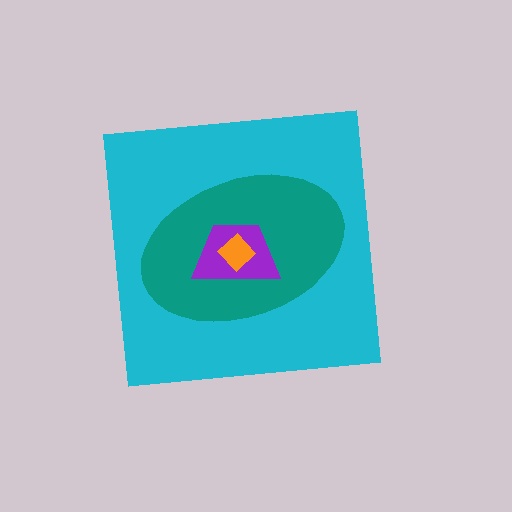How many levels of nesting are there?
4.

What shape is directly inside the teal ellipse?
The purple trapezoid.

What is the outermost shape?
The cyan square.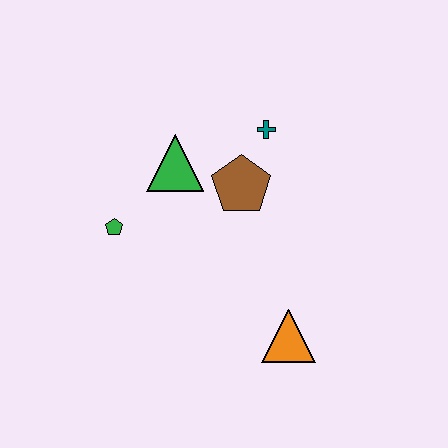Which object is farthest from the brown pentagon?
The orange triangle is farthest from the brown pentagon.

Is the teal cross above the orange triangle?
Yes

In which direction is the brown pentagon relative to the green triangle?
The brown pentagon is to the right of the green triangle.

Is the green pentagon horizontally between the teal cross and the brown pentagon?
No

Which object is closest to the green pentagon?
The green triangle is closest to the green pentagon.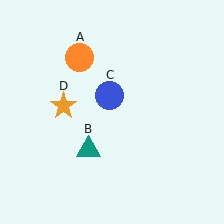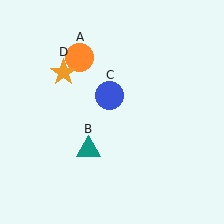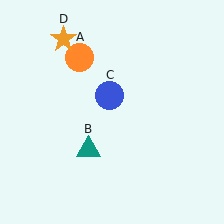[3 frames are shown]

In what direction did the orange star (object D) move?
The orange star (object D) moved up.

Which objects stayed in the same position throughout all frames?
Orange circle (object A) and teal triangle (object B) and blue circle (object C) remained stationary.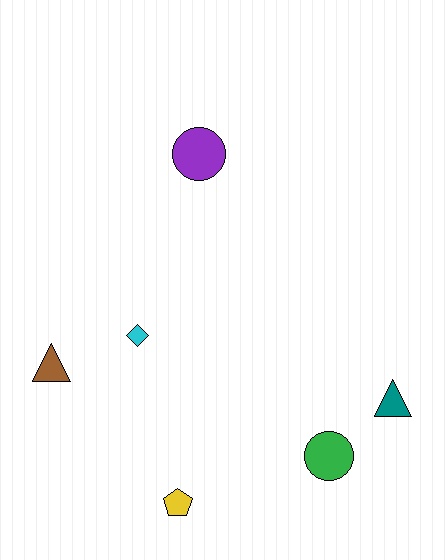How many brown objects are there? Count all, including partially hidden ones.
There is 1 brown object.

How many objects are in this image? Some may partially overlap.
There are 6 objects.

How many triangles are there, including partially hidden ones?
There are 2 triangles.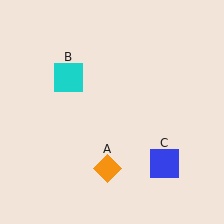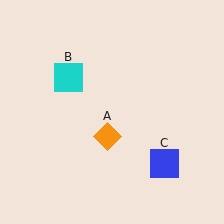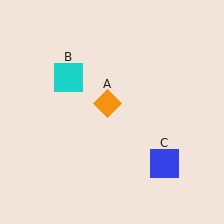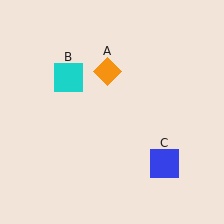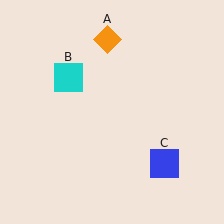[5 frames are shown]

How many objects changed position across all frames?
1 object changed position: orange diamond (object A).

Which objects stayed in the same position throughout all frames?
Cyan square (object B) and blue square (object C) remained stationary.